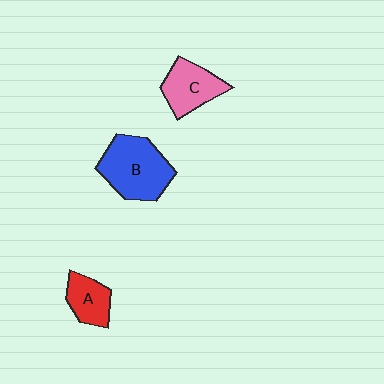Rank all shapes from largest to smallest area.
From largest to smallest: B (blue), C (pink), A (red).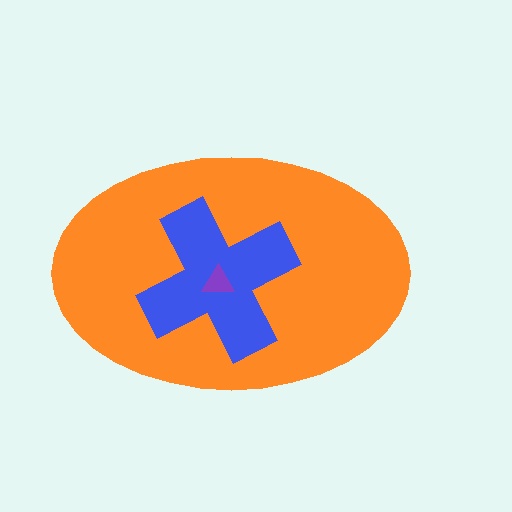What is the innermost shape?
The purple triangle.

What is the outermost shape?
The orange ellipse.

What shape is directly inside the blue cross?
The purple triangle.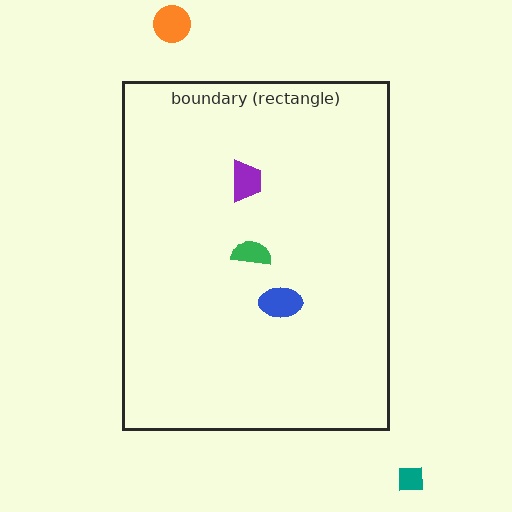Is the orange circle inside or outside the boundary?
Outside.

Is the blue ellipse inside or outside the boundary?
Inside.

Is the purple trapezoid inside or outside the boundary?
Inside.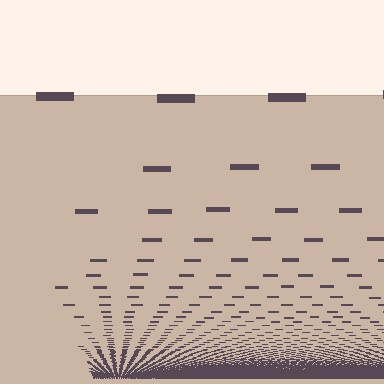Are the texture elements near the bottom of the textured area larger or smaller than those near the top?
Smaller. The gradient is inverted — elements near the bottom are smaller and denser.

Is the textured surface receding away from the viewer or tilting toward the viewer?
The surface appears to tilt toward the viewer. Texture elements get larger and sparser toward the top.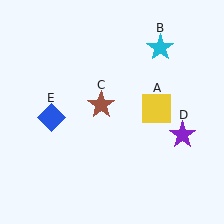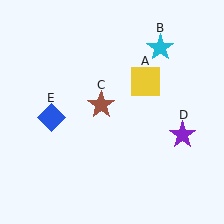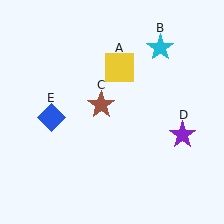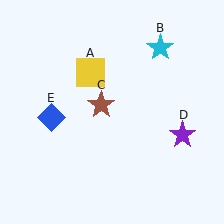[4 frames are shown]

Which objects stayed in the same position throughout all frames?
Cyan star (object B) and brown star (object C) and purple star (object D) and blue diamond (object E) remained stationary.